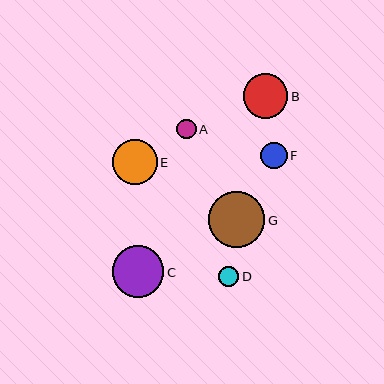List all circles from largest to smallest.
From largest to smallest: G, C, E, B, F, D, A.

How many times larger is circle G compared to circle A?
Circle G is approximately 2.9 times the size of circle A.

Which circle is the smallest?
Circle A is the smallest with a size of approximately 19 pixels.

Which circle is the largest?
Circle G is the largest with a size of approximately 56 pixels.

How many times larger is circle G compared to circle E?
Circle G is approximately 1.2 times the size of circle E.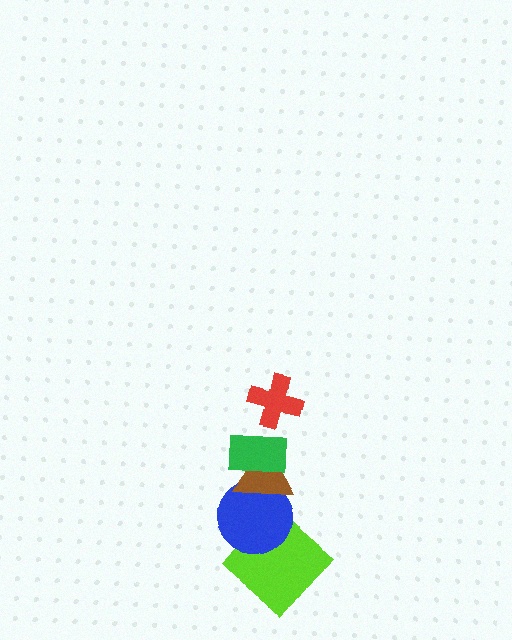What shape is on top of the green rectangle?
The red cross is on top of the green rectangle.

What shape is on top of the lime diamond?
The blue circle is on top of the lime diamond.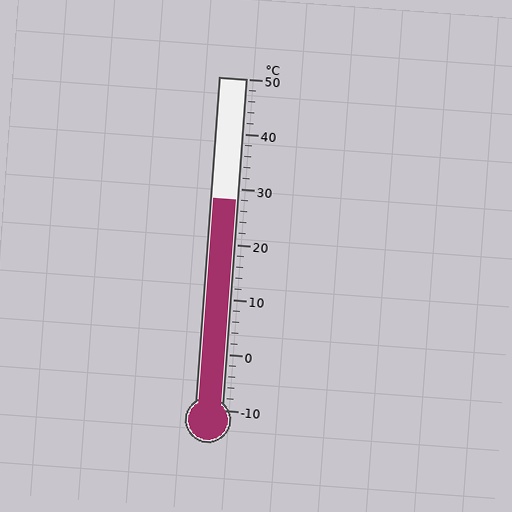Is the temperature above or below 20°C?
The temperature is above 20°C.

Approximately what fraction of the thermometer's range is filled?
The thermometer is filled to approximately 65% of its range.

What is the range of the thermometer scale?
The thermometer scale ranges from -10°C to 50°C.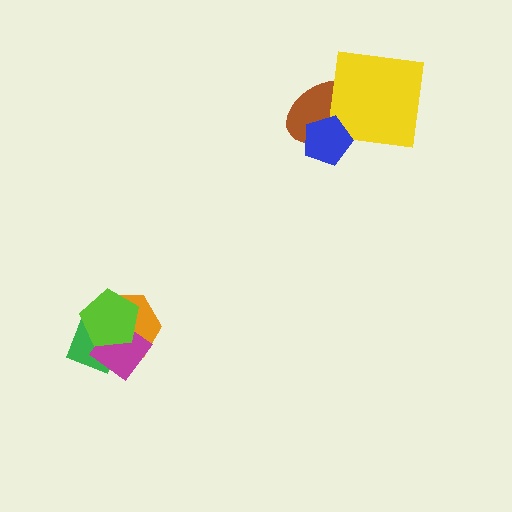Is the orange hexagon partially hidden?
Yes, it is partially covered by another shape.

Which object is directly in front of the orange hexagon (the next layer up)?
The green diamond is directly in front of the orange hexagon.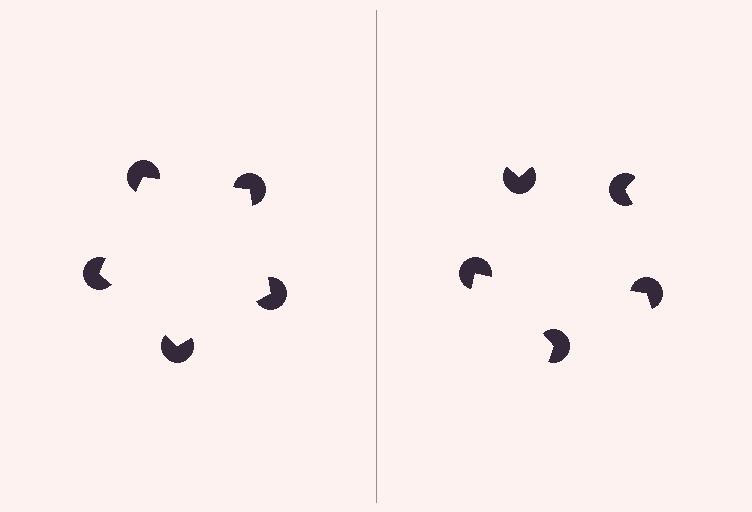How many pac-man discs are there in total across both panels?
10 — 5 on each side.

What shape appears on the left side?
An illusory pentagon.